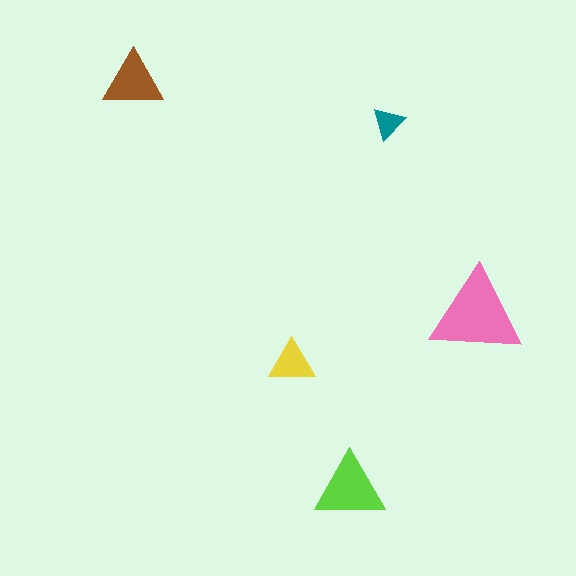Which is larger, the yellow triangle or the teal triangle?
The yellow one.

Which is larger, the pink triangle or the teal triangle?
The pink one.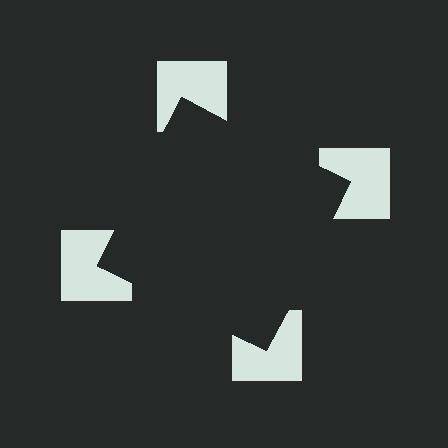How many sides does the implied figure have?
4 sides.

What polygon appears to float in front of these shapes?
An illusory square — its edges are inferred from the aligned wedge cuts in the notched squares, not physically drawn.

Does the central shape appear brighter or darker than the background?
It typically appears slightly darker than the background, even though no actual brightness change is drawn.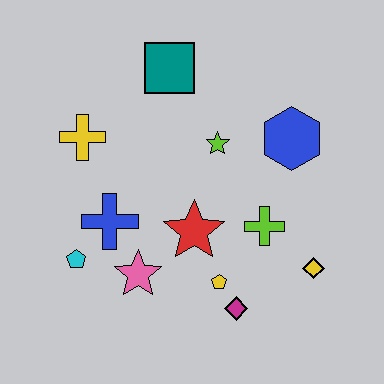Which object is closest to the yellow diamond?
The lime cross is closest to the yellow diamond.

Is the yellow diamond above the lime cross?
No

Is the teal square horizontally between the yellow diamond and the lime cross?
No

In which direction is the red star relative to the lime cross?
The red star is to the left of the lime cross.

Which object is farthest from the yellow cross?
The yellow diamond is farthest from the yellow cross.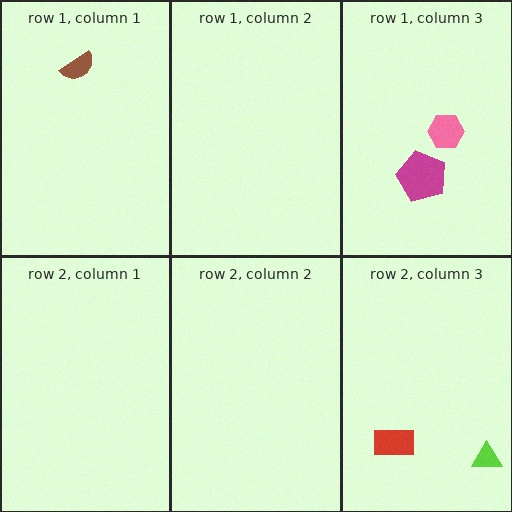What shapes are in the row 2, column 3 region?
The lime triangle, the red rectangle.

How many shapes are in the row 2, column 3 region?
2.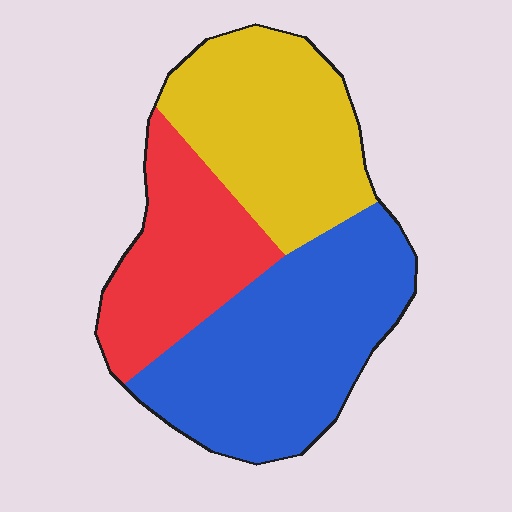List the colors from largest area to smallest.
From largest to smallest: blue, yellow, red.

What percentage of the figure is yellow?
Yellow takes up about one third (1/3) of the figure.